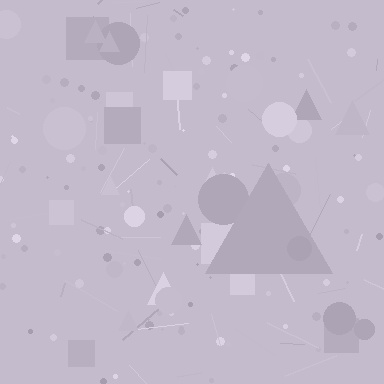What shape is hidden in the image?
A triangle is hidden in the image.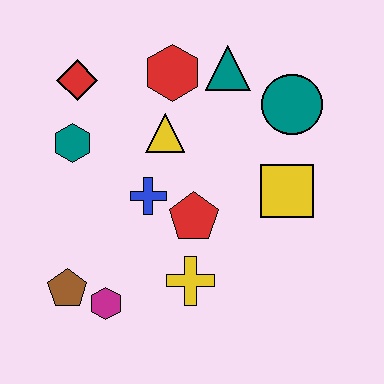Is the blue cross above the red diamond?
No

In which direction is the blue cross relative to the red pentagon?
The blue cross is to the left of the red pentagon.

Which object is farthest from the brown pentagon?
The teal circle is farthest from the brown pentagon.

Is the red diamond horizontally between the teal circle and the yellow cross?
No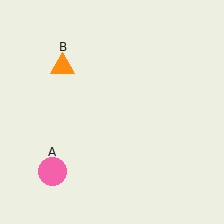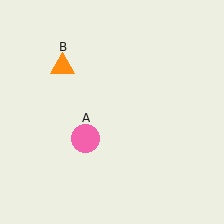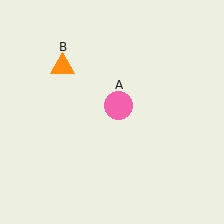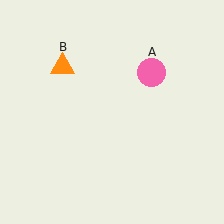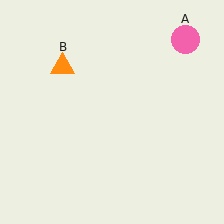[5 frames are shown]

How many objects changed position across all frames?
1 object changed position: pink circle (object A).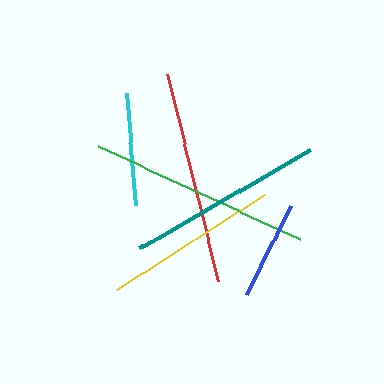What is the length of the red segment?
The red segment is approximately 214 pixels long.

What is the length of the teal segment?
The teal segment is approximately 197 pixels long.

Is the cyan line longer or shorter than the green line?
The green line is longer than the cyan line.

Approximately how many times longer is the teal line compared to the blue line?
The teal line is approximately 2.0 times the length of the blue line.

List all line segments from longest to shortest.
From longest to shortest: green, red, teal, yellow, cyan, blue.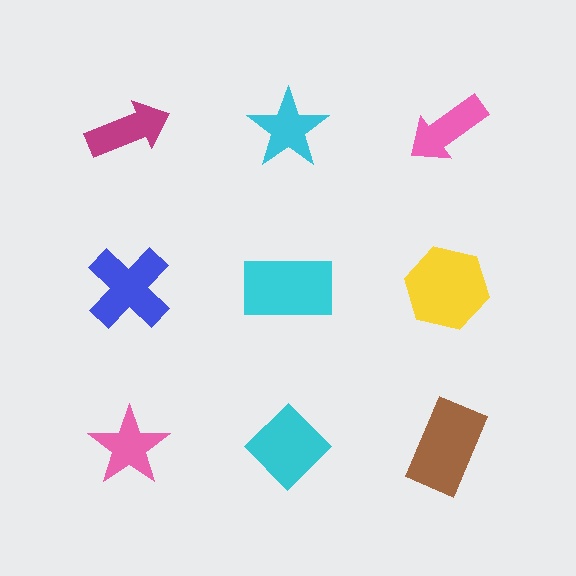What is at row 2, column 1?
A blue cross.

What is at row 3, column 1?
A pink star.